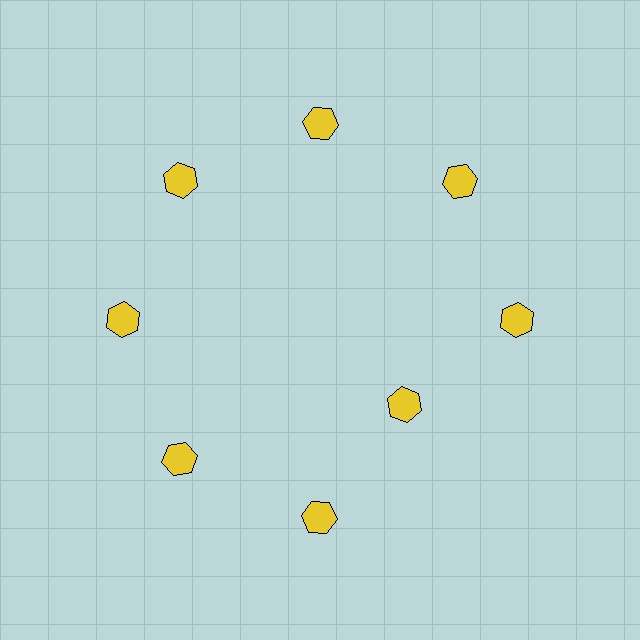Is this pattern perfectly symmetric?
No. The 8 yellow hexagons are arranged in a ring, but one element near the 4 o'clock position is pulled inward toward the center, breaking the 8-fold rotational symmetry.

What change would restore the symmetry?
The symmetry would be restored by moving it outward, back onto the ring so that all 8 hexagons sit at equal angles and equal distance from the center.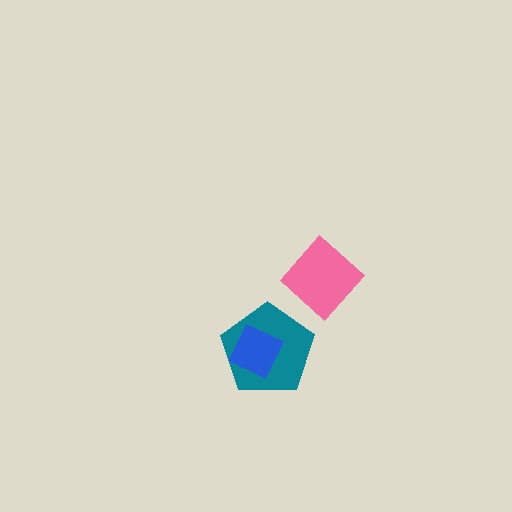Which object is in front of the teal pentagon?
The blue diamond is in front of the teal pentagon.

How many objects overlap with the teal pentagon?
1 object overlaps with the teal pentagon.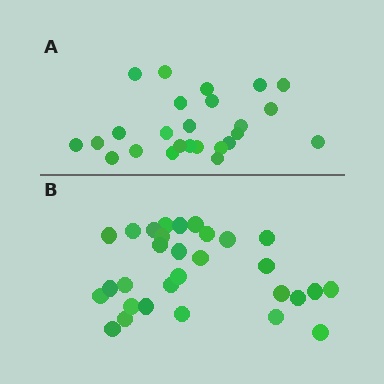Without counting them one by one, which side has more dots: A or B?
Region B (the bottom region) has more dots.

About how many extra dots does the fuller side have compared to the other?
Region B has about 5 more dots than region A.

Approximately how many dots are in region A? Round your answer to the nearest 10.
About 20 dots. (The exact count is 25, which rounds to 20.)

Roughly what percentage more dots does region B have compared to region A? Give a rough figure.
About 20% more.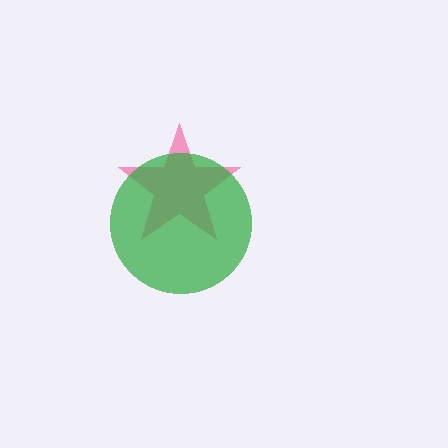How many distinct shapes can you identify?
There are 2 distinct shapes: a pink star, a green circle.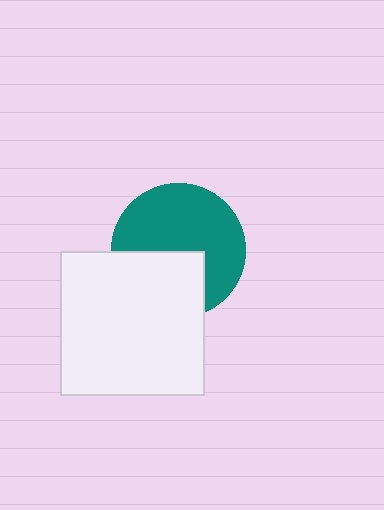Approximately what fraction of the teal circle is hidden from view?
Roughly 37% of the teal circle is hidden behind the white square.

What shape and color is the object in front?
The object in front is a white square.